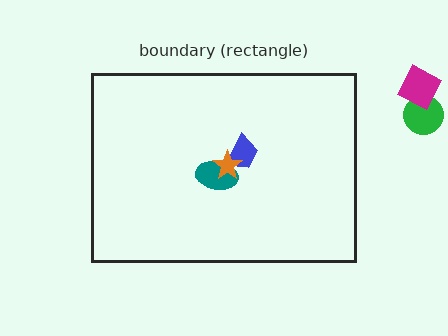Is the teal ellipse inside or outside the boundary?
Inside.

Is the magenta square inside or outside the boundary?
Outside.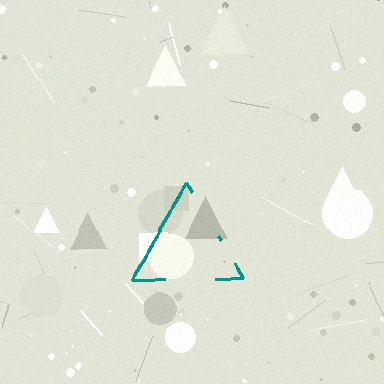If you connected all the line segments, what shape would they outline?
They would outline a triangle.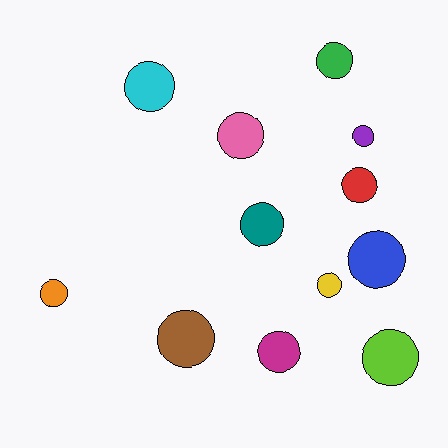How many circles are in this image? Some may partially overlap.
There are 12 circles.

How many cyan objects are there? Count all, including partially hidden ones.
There is 1 cyan object.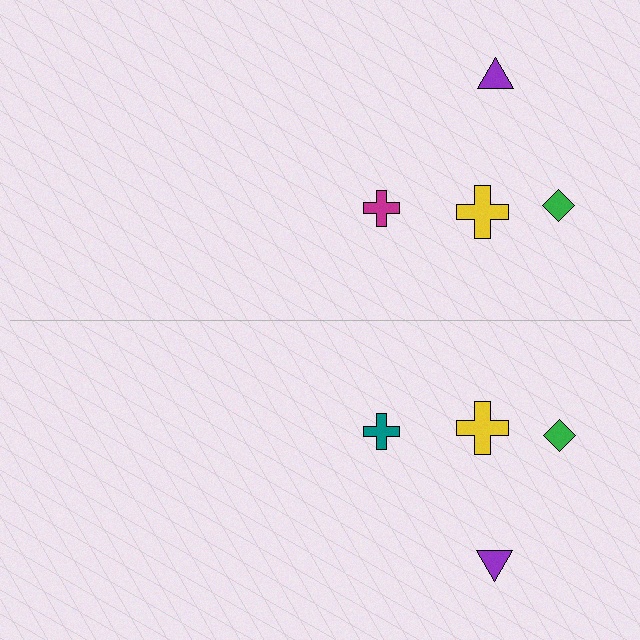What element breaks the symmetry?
The teal cross on the bottom side breaks the symmetry — its mirror counterpart is magenta.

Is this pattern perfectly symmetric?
No, the pattern is not perfectly symmetric. The teal cross on the bottom side breaks the symmetry — its mirror counterpart is magenta.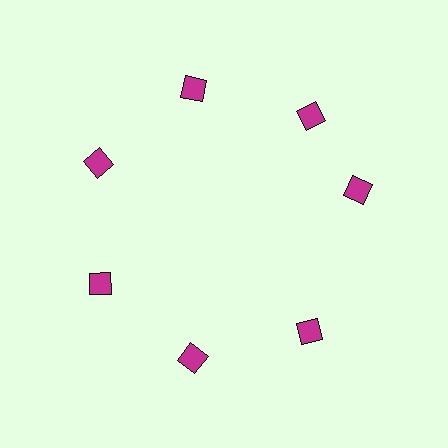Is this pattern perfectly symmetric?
No. The 7 magenta squares are arranged in a ring, but one element near the 3 o'clock position is rotated out of alignment along the ring, breaking the 7-fold rotational symmetry.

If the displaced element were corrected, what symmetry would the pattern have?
It would have 7-fold rotational symmetry — the pattern would map onto itself every 51 degrees.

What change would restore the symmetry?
The symmetry would be restored by rotating it back into even spacing with its neighbors so that all 7 squares sit at equal angles and equal distance from the center.